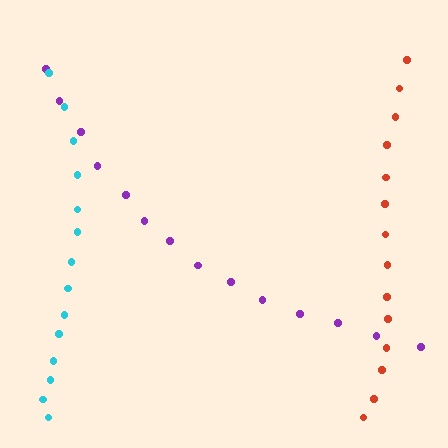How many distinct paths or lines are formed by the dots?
There are 3 distinct paths.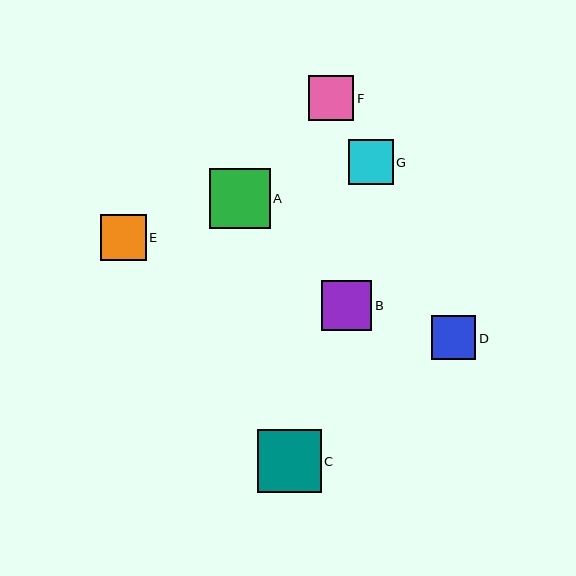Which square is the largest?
Square C is the largest with a size of approximately 64 pixels.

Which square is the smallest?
Square D is the smallest with a size of approximately 44 pixels.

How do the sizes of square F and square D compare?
Square F and square D are approximately the same size.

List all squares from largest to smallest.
From largest to smallest: C, A, B, E, F, G, D.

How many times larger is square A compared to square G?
Square A is approximately 1.3 times the size of square G.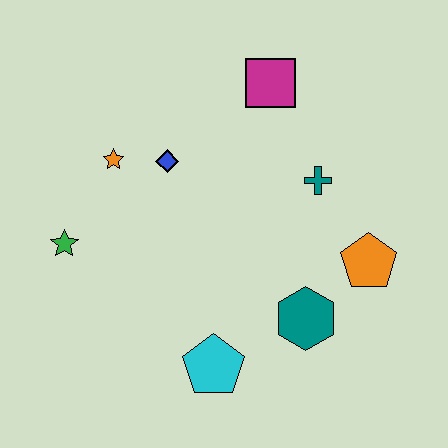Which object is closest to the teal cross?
The orange pentagon is closest to the teal cross.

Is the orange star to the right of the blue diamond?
No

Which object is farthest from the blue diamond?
The orange pentagon is farthest from the blue diamond.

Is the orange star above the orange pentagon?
Yes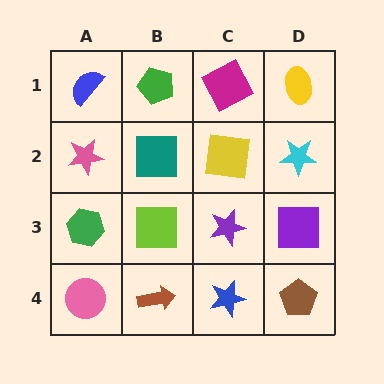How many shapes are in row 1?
4 shapes.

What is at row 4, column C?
A blue star.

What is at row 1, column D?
A yellow ellipse.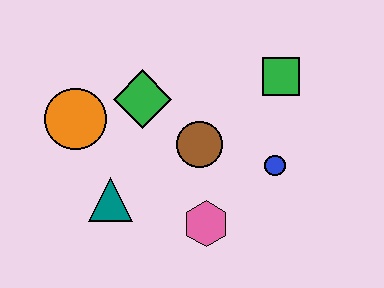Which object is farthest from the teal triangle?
The green square is farthest from the teal triangle.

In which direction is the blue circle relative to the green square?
The blue circle is below the green square.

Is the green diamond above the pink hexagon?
Yes